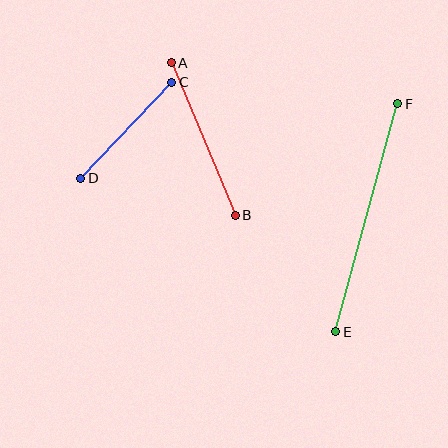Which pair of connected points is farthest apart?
Points E and F are farthest apart.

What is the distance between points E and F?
The distance is approximately 236 pixels.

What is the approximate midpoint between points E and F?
The midpoint is at approximately (367, 218) pixels.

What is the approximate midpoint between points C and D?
The midpoint is at approximately (126, 130) pixels.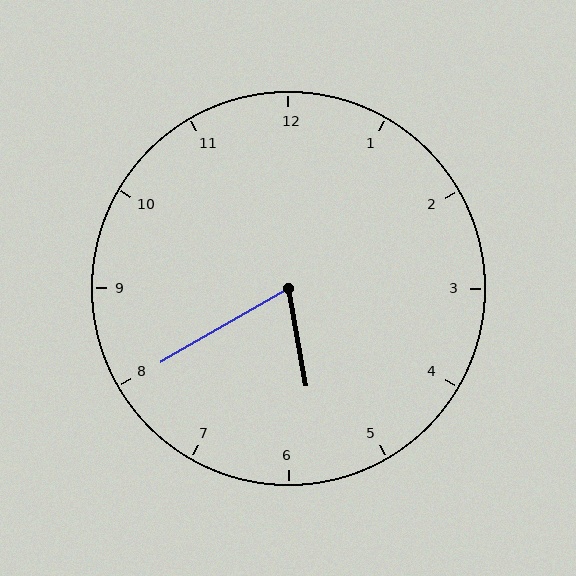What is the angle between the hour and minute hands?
Approximately 70 degrees.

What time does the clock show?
5:40.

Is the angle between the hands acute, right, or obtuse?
It is acute.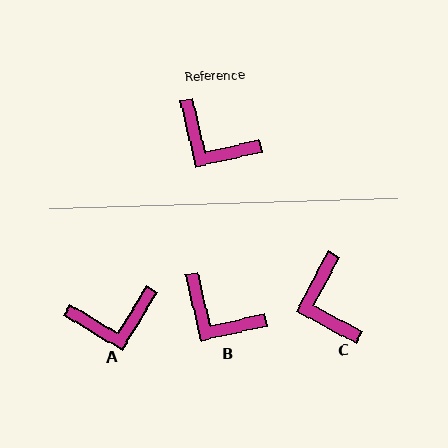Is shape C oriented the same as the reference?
No, it is off by about 41 degrees.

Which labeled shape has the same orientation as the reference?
B.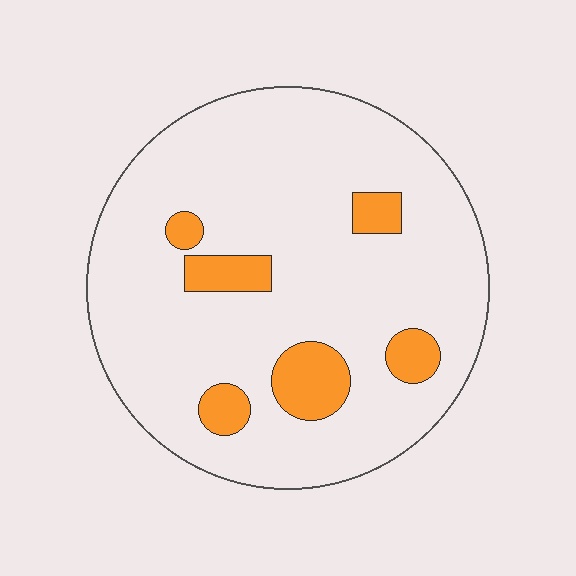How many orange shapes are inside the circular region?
6.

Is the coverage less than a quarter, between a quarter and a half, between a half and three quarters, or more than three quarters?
Less than a quarter.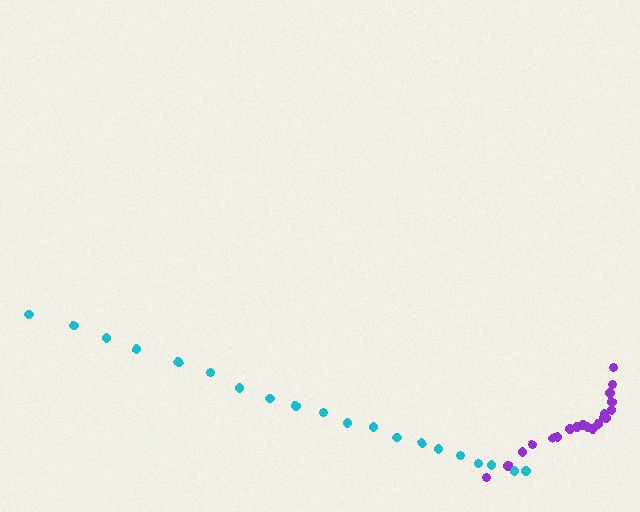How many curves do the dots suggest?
There are 2 distinct paths.